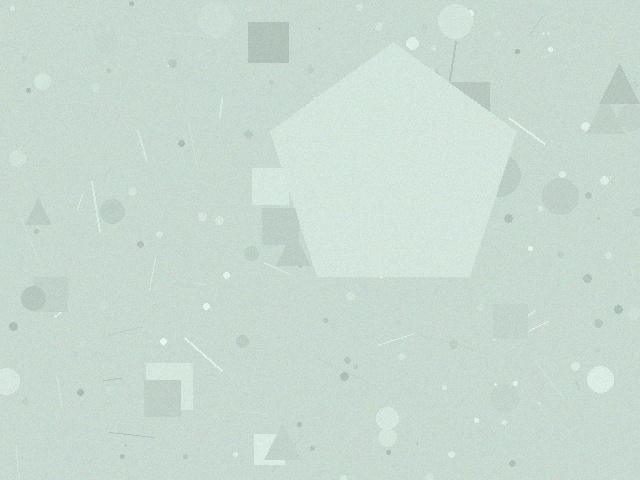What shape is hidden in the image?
A pentagon is hidden in the image.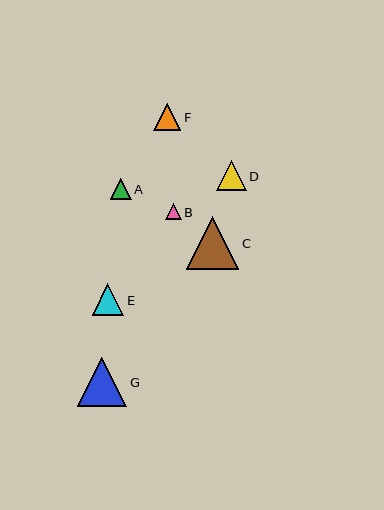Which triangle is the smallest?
Triangle B is the smallest with a size of approximately 16 pixels.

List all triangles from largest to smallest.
From largest to smallest: C, G, E, D, F, A, B.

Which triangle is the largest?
Triangle C is the largest with a size of approximately 52 pixels.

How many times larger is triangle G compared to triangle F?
Triangle G is approximately 1.8 times the size of triangle F.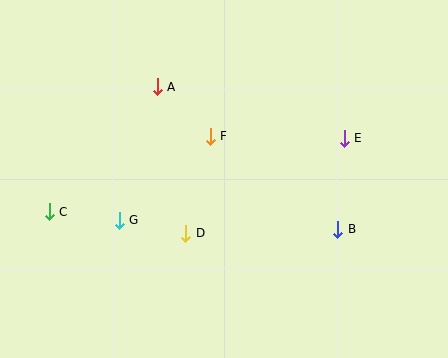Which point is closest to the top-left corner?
Point A is closest to the top-left corner.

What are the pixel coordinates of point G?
Point G is at (119, 220).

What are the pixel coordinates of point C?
Point C is at (49, 212).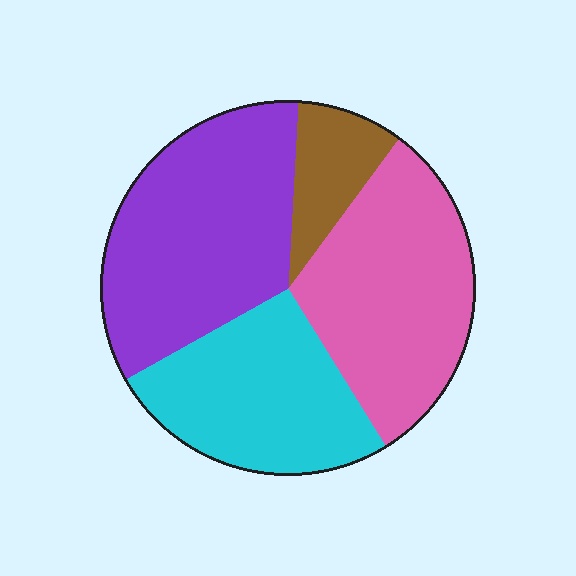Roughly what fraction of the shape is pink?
Pink takes up between a sixth and a third of the shape.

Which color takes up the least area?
Brown, at roughly 10%.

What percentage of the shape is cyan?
Cyan covers around 25% of the shape.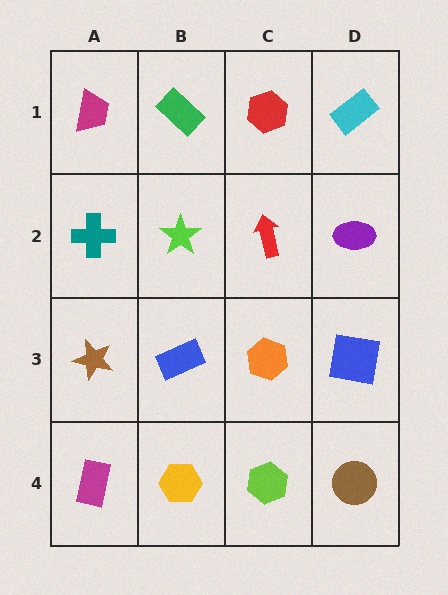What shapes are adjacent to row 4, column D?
A blue square (row 3, column D), a lime hexagon (row 4, column C).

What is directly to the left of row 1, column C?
A green rectangle.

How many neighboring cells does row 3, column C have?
4.